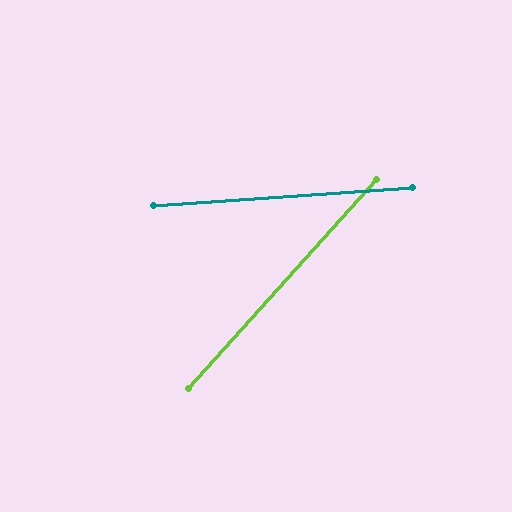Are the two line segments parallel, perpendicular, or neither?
Neither parallel nor perpendicular — they differ by about 44°.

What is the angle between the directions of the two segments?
Approximately 44 degrees.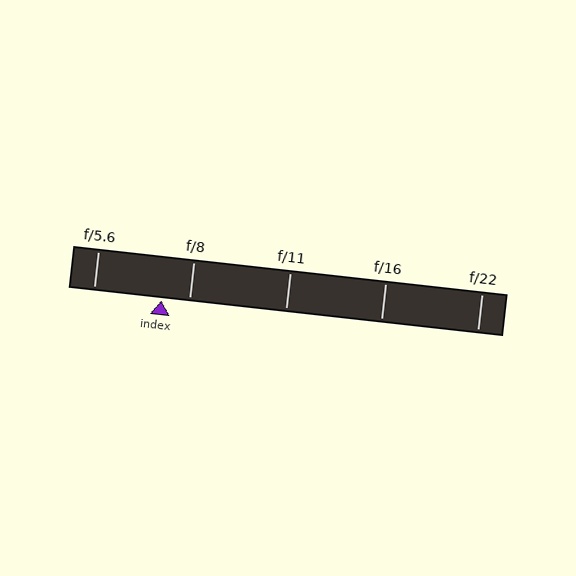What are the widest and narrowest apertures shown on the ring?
The widest aperture shown is f/5.6 and the narrowest is f/22.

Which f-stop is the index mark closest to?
The index mark is closest to f/8.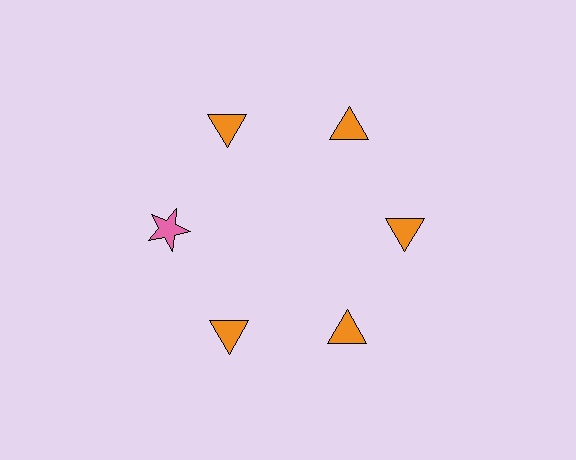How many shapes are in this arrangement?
There are 6 shapes arranged in a ring pattern.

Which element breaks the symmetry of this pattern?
The pink star at roughly the 9 o'clock position breaks the symmetry. All other shapes are orange triangles.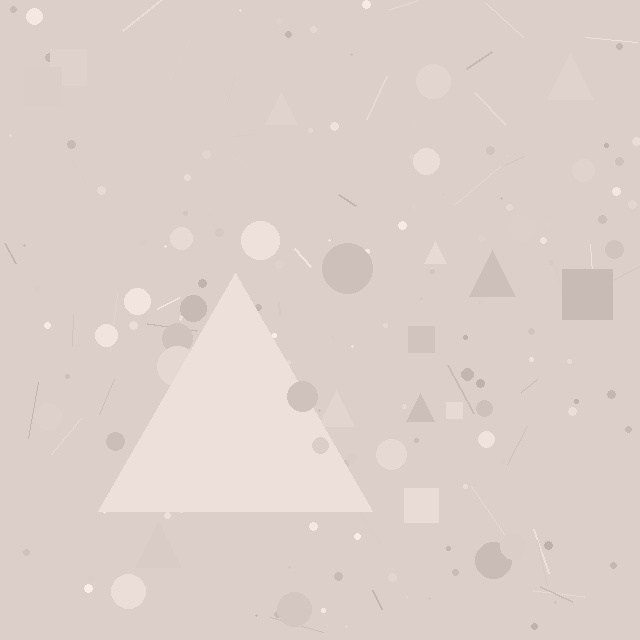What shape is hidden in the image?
A triangle is hidden in the image.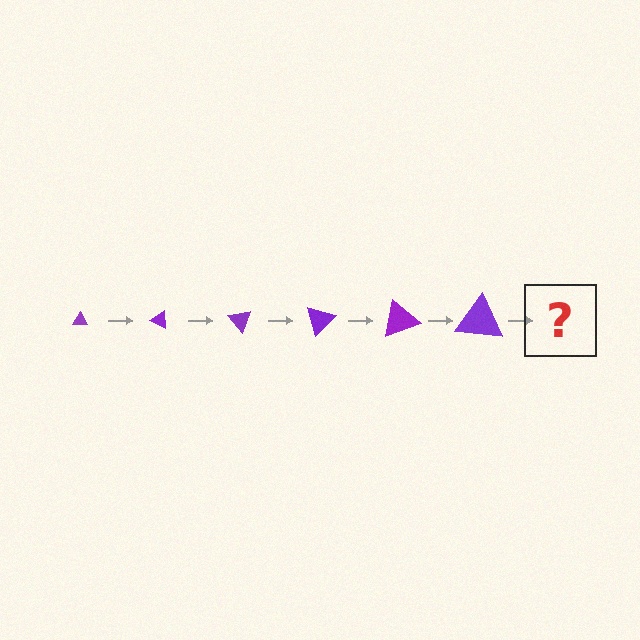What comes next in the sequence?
The next element should be a triangle, larger than the previous one and rotated 150 degrees from the start.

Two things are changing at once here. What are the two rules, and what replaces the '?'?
The two rules are that the triangle grows larger each step and it rotates 25 degrees each step. The '?' should be a triangle, larger than the previous one and rotated 150 degrees from the start.